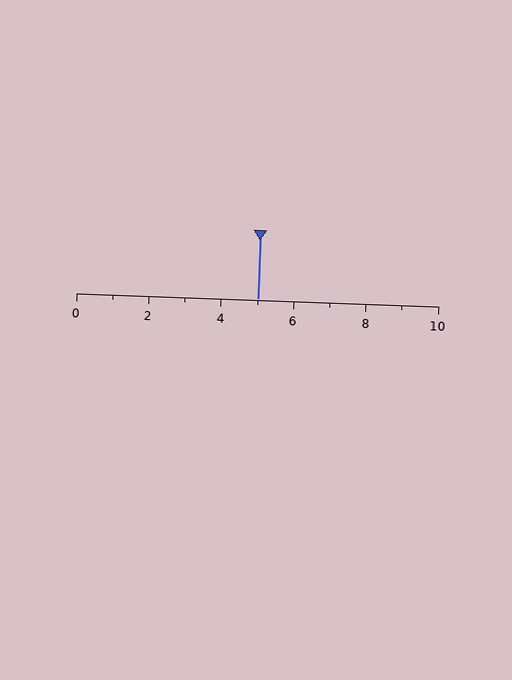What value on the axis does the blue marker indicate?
The marker indicates approximately 5.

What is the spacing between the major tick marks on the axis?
The major ticks are spaced 2 apart.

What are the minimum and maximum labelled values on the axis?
The axis runs from 0 to 10.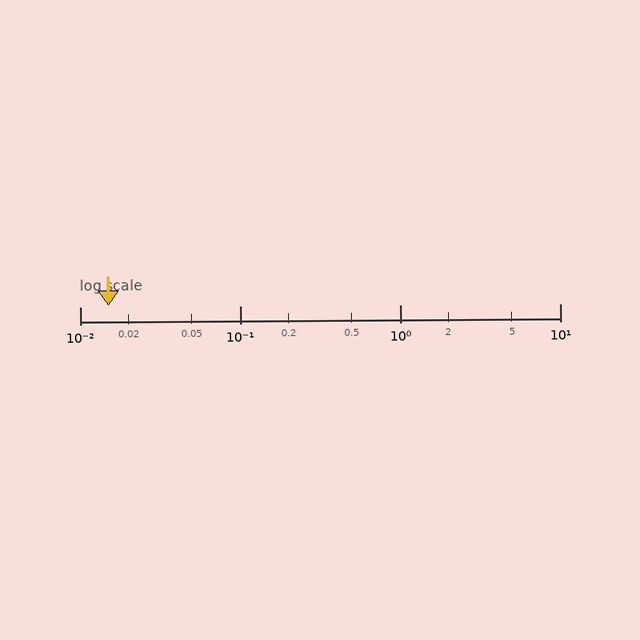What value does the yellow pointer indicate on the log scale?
The pointer indicates approximately 0.015.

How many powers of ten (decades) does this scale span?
The scale spans 3 decades, from 0.01 to 10.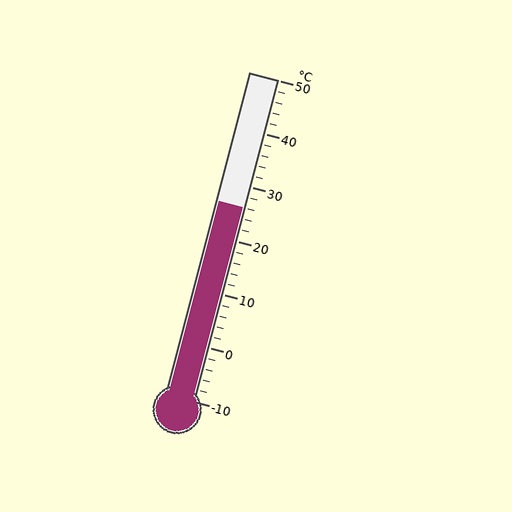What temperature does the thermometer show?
The thermometer shows approximately 26°C.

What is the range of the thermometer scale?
The thermometer scale ranges from -10°C to 50°C.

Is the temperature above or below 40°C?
The temperature is below 40°C.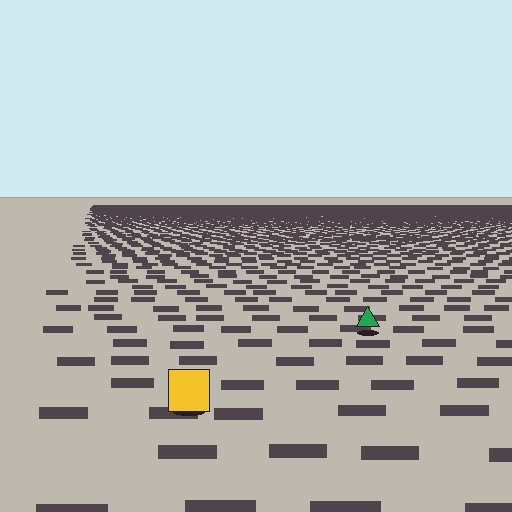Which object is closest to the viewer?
The yellow square is closest. The texture marks near it are larger and more spread out.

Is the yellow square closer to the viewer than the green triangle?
Yes. The yellow square is closer — you can tell from the texture gradient: the ground texture is coarser near it.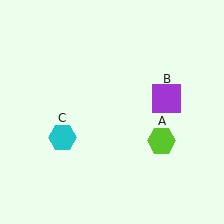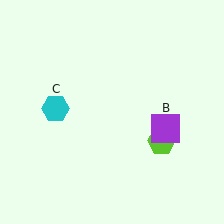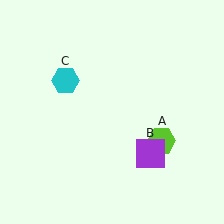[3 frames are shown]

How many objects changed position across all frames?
2 objects changed position: purple square (object B), cyan hexagon (object C).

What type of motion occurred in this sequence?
The purple square (object B), cyan hexagon (object C) rotated clockwise around the center of the scene.